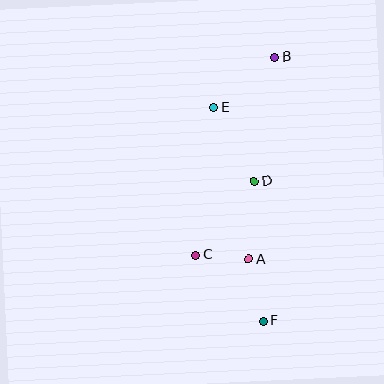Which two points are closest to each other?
Points A and C are closest to each other.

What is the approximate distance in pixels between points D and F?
The distance between D and F is approximately 140 pixels.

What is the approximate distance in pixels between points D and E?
The distance between D and E is approximately 84 pixels.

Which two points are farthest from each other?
Points B and F are farthest from each other.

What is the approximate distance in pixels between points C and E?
The distance between C and E is approximately 149 pixels.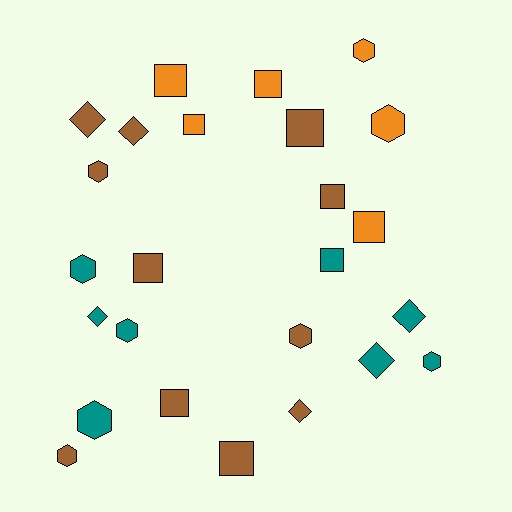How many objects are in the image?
There are 25 objects.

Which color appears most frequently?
Brown, with 11 objects.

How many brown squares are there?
There are 5 brown squares.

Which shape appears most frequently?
Square, with 10 objects.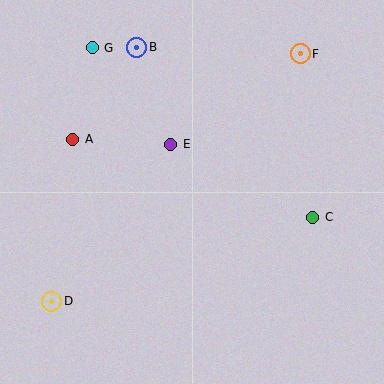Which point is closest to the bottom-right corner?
Point C is closest to the bottom-right corner.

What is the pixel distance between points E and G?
The distance between E and G is 124 pixels.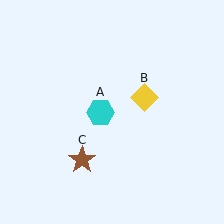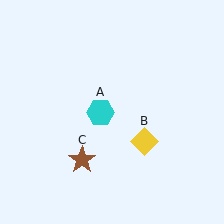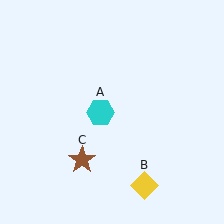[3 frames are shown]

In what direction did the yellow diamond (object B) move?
The yellow diamond (object B) moved down.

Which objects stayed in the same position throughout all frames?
Cyan hexagon (object A) and brown star (object C) remained stationary.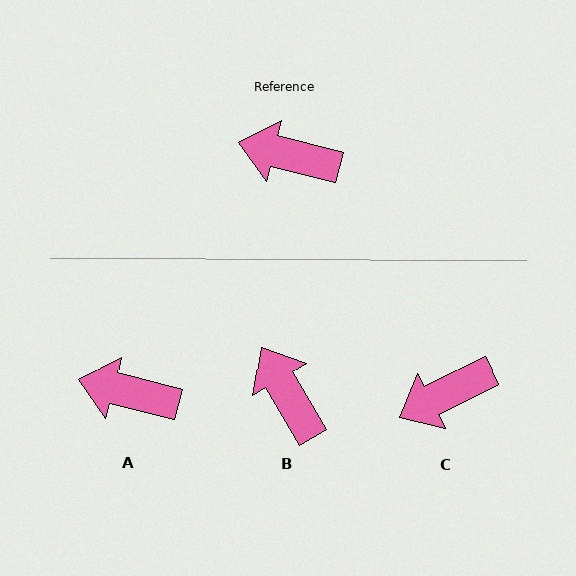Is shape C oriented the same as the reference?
No, it is off by about 41 degrees.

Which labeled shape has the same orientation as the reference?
A.